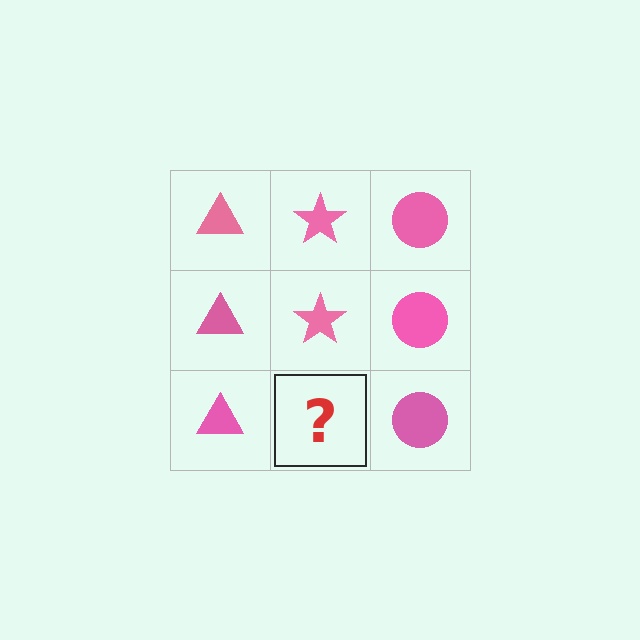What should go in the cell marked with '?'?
The missing cell should contain a pink star.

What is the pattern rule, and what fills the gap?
The rule is that each column has a consistent shape. The gap should be filled with a pink star.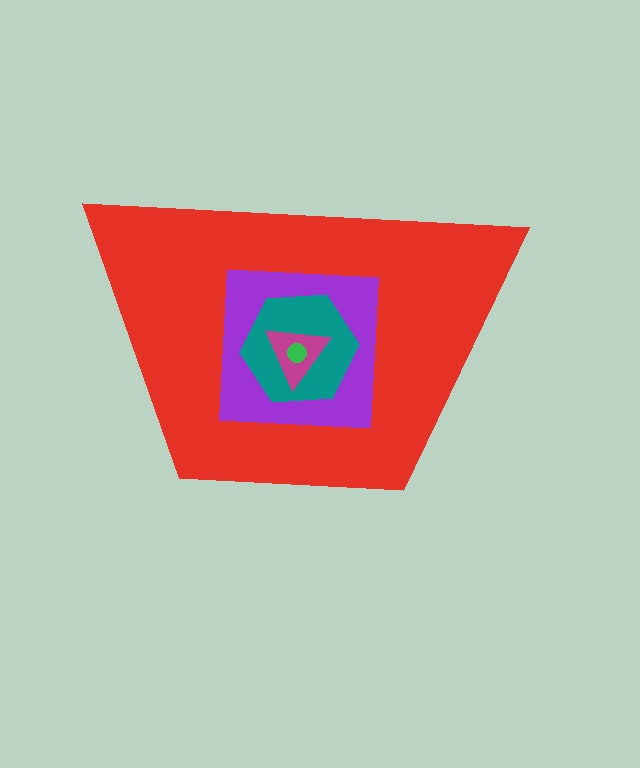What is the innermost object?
The green circle.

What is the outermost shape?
The red trapezoid.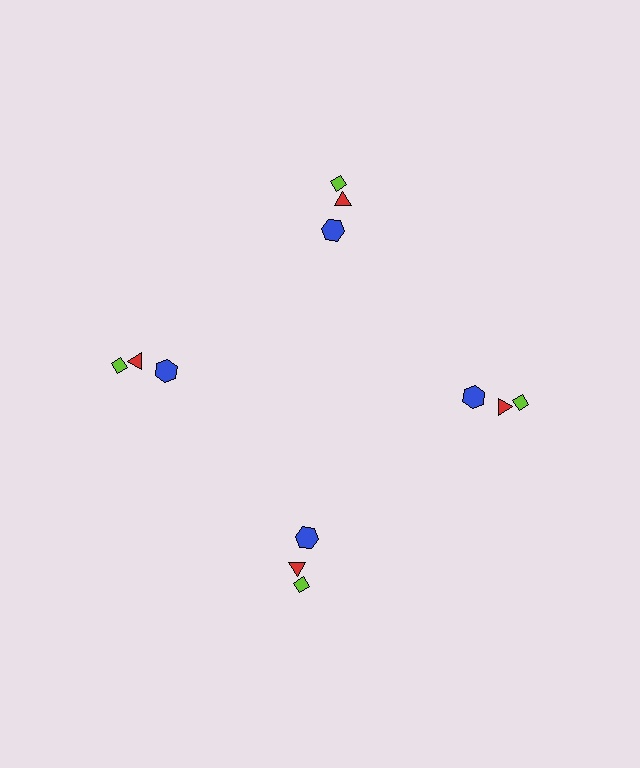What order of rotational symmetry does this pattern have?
This pattern has 4-fold rotational symmetry.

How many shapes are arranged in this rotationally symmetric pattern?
There are 12 shapes, arranged in 4 groups of 3.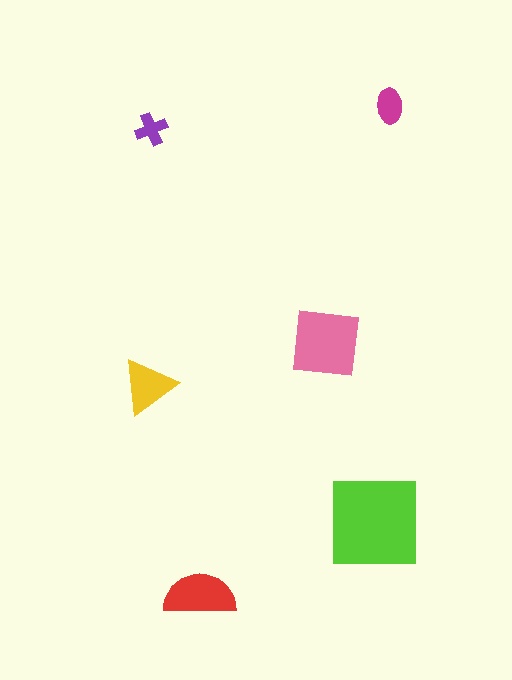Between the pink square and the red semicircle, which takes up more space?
The pink square.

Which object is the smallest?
The purple cross.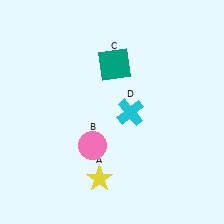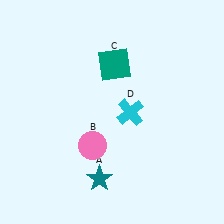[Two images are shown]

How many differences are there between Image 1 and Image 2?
There is 1 difference between the two images.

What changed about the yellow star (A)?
In Image 1, A is yellow. In Image 2, it changed to teal.